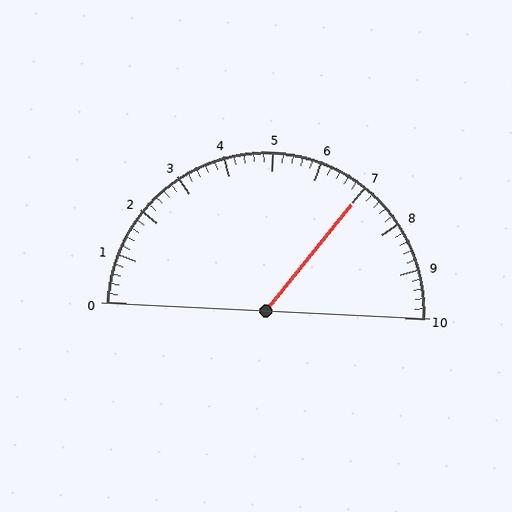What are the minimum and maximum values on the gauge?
The gauge ranges from 0 to 10.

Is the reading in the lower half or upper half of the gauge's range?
The reading is in the upper half of the range (0 to 10).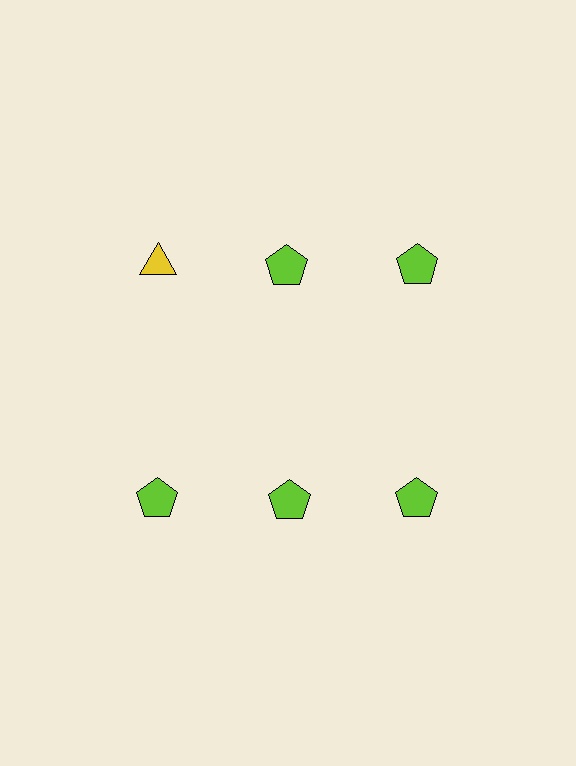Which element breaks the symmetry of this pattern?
The yellow triangle in the top row, leftmost column breaks the symmetry. All other shapes are lime pentagons.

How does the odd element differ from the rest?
It differs in both color (yellow instead of lime) and shape (triangle instead of pentagon).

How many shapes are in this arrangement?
There are 6 shapes arranged in a grid pattern.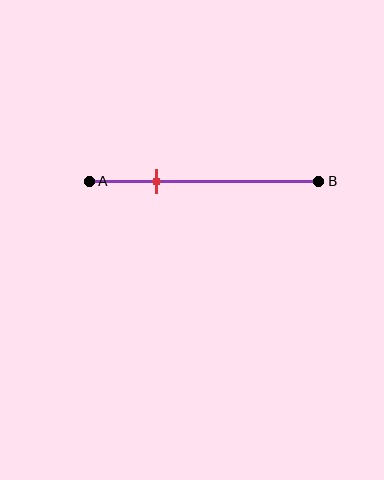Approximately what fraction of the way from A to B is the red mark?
The red mark is approximately 30% of the way from A to B.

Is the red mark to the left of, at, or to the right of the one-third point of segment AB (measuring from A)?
The red mark is to the left of the one-third point of segment AB.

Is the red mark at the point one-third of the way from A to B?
No, the mark is at about 30% from A, not at the 33% one-third point.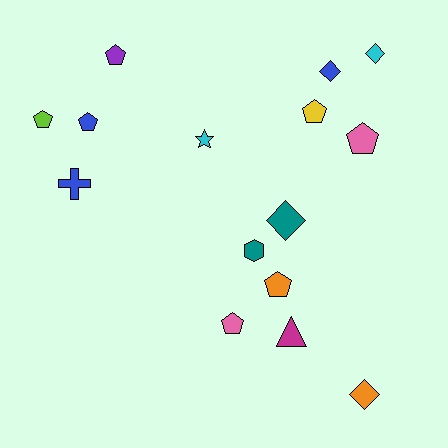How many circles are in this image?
There are no circles.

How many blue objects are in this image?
There are 3 blue objects.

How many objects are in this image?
There are 15 objects.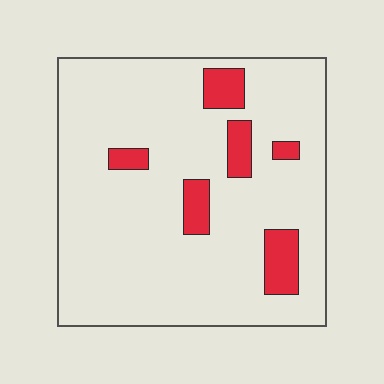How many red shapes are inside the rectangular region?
6.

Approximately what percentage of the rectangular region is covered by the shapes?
Approximately 10%.